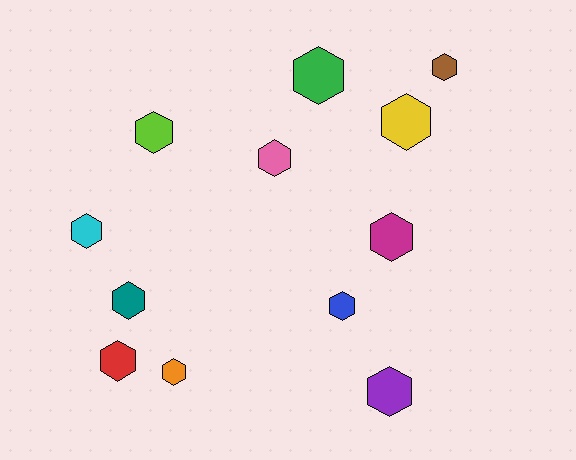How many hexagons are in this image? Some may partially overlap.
There are 12 hexagons.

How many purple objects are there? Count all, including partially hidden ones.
There is 1 purple object.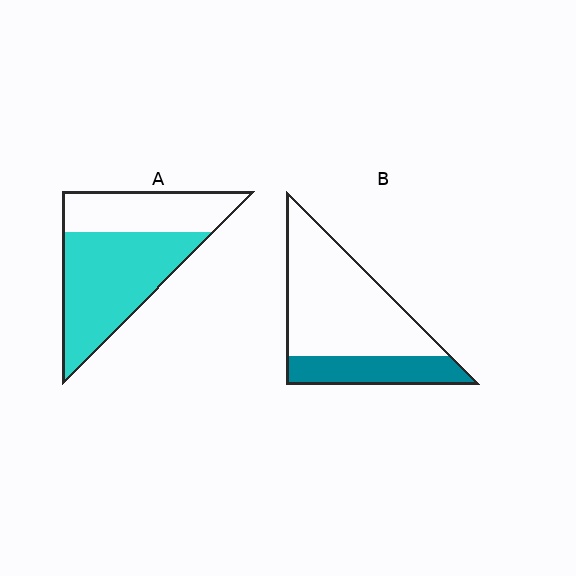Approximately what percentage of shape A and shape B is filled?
A is approximately 60% and B is approximately 30%.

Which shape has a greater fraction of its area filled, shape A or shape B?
Shape A.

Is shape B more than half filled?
No.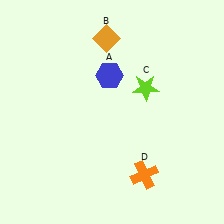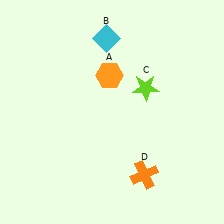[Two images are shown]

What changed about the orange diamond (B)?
In Image 1, B is orange. In Image 2, it changed to cyan.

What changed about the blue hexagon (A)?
In Image 1, A is blue. In Image 2, it changed to orange.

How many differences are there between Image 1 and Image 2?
There are 2 differences between the two images.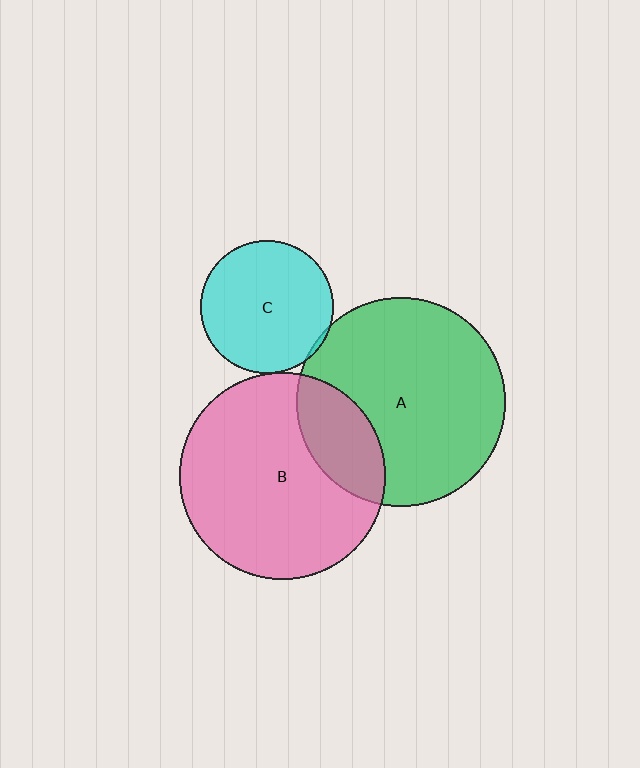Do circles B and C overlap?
Yes.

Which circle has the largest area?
Circle A (green).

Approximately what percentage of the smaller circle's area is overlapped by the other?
Approximately 5%.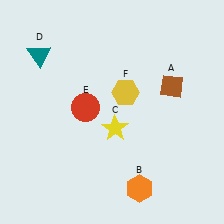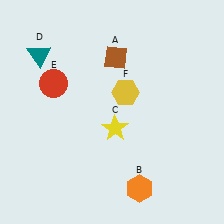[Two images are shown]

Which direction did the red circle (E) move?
The red circle (E) moved left.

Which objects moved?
The objects that moved are: the brown diamond (A), the red circle (E).